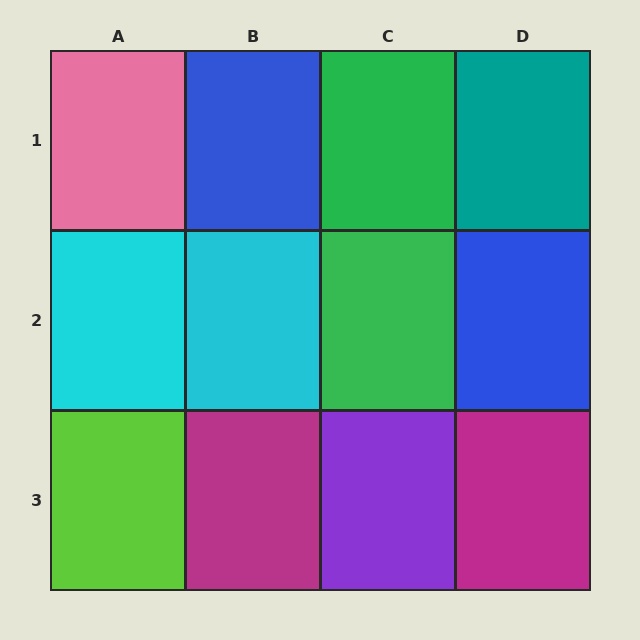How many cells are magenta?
2 cells are magenta.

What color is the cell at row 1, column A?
Pink.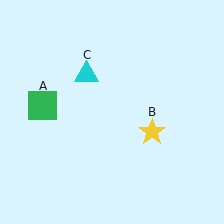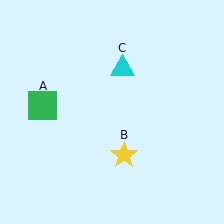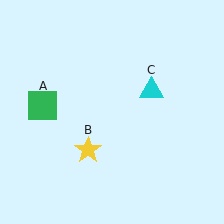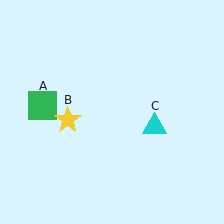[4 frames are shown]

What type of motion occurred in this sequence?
The yellow star (object B), cyan triangle (object C) rotated clockwise around the center of the scene.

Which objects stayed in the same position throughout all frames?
Green square (object A) remained stationary.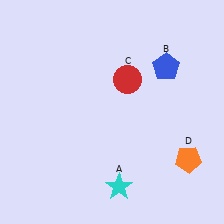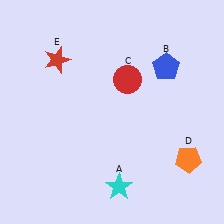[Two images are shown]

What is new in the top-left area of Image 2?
A red star (E) was added in the top-left area of Image 2.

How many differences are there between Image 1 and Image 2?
There is 1 difference between the two images.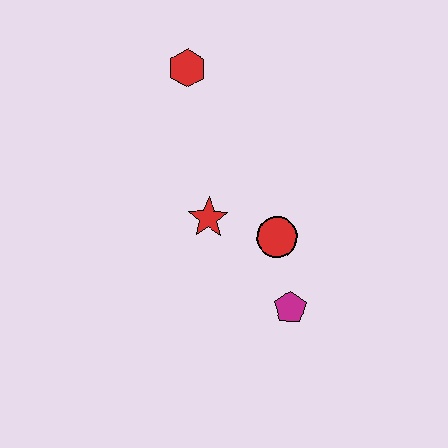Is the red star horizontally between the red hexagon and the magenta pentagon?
Yes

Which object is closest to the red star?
The red circle is closest to the red star.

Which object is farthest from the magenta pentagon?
The red hexagon is farthest from the magenta pentagon.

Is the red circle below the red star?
Yes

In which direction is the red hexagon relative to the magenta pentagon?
The red hexagon is above the magenta pentagon.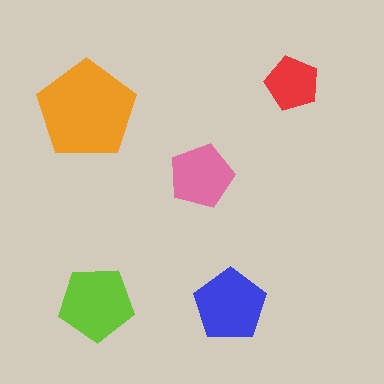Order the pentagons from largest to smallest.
the orange one, the lime one, the blue one, the pink one, the red one.